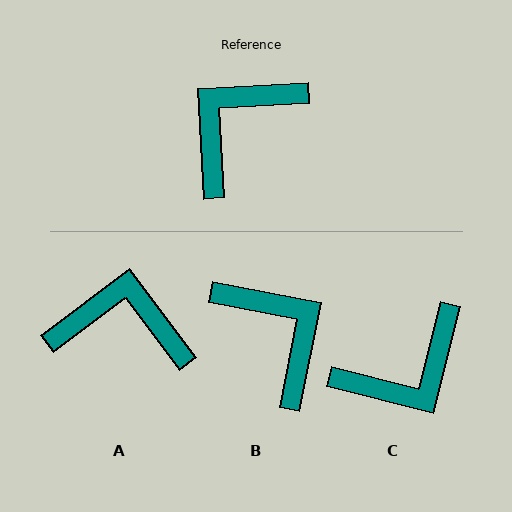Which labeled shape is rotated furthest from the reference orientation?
C, about 163 degrees away.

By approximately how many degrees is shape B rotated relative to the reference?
Approximately 104 degrees clockwise.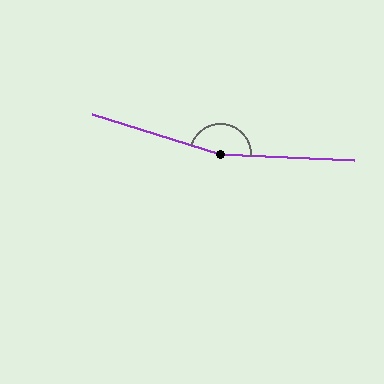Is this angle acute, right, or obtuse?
It is obtuse.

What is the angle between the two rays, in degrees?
Approximately 165 degrees.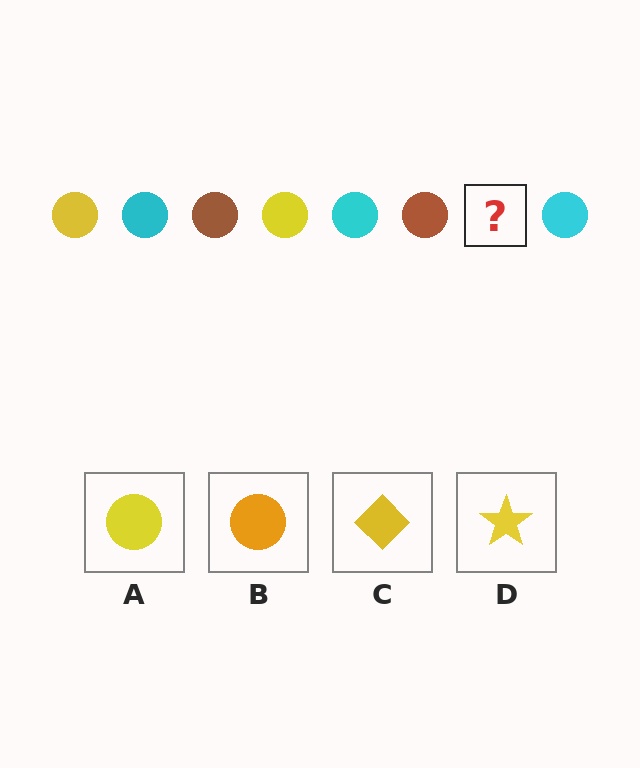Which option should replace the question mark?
Option A.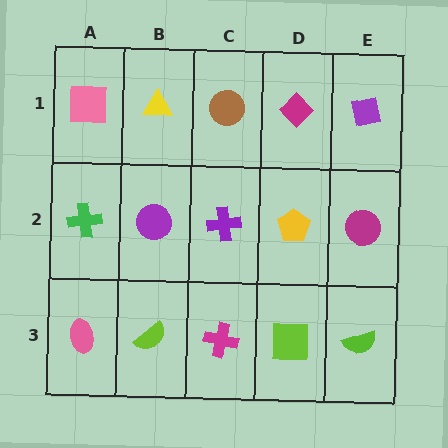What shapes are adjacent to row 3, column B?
A purple circle (row 2, column B), a pink ellipse (row 3, column A), a magenta cross (row 3, column C).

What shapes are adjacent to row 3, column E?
A magenta circle (row 2, column E), a lime square (row 3, column D).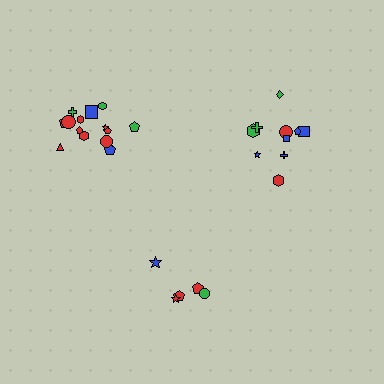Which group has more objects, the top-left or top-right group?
The top-left group.